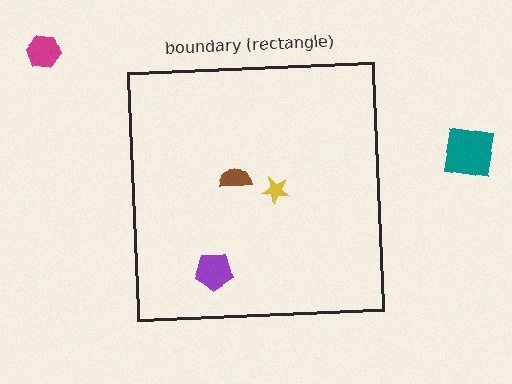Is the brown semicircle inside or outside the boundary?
Inside.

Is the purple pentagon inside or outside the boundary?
Inside.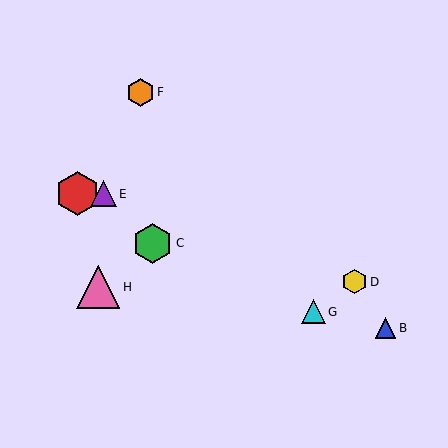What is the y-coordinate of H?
Object H is at y≈287.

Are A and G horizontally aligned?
No, A is at y≈194 and G is at y≈312.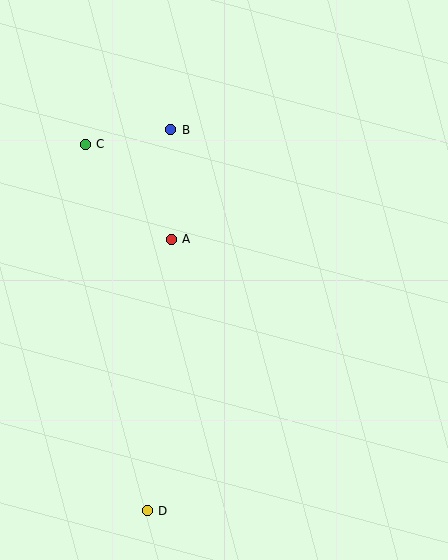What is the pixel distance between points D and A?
The distance between D and A is 273 pixels.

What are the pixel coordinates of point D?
Point D is at (147, 511).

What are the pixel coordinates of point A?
Point A is at (171, 239).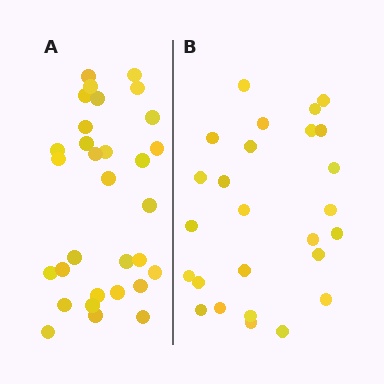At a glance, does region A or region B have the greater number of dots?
Region A (the left region) has more dots.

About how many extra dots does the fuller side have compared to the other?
Region A has about 5 more dots than region B.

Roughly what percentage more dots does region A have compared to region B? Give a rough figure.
About 20% more.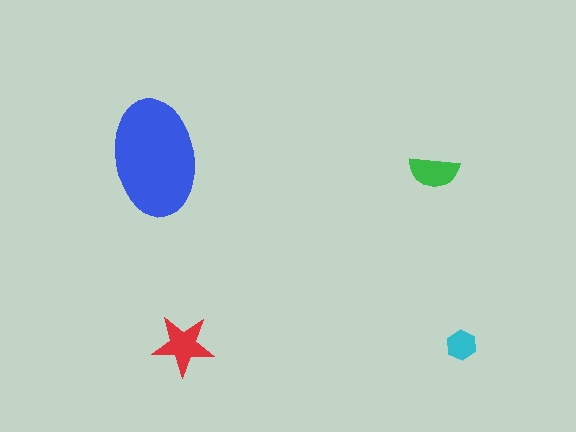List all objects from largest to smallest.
The blue ellipse, the red star, the green semicircle, the cyan hexagon.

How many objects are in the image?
There are 4 objects in the image.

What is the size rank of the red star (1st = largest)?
2nd.